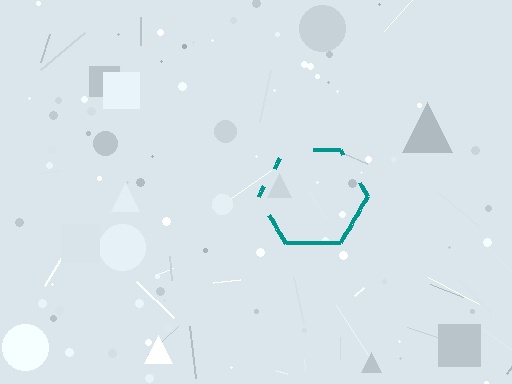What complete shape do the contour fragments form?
The contour fragments form a hexagon.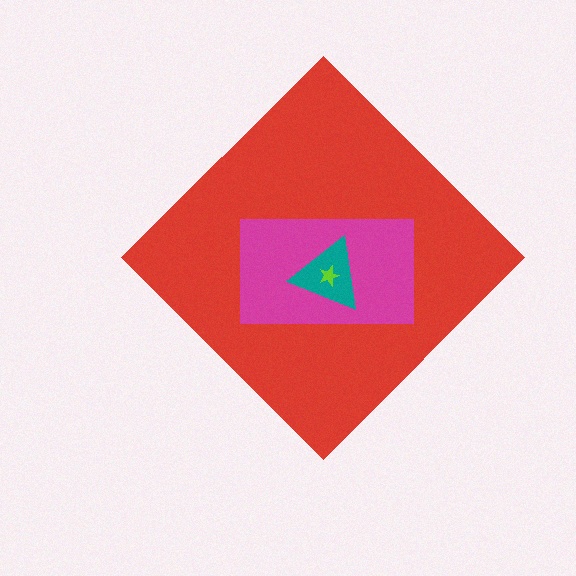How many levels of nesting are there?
4.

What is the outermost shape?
The red diamond.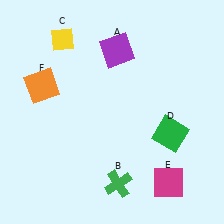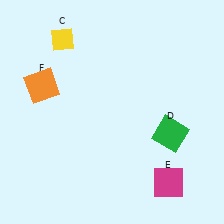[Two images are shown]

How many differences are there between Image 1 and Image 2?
There are 2 differences between the two images.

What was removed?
The purple square (A), the green cross (B) were removed in Image 2.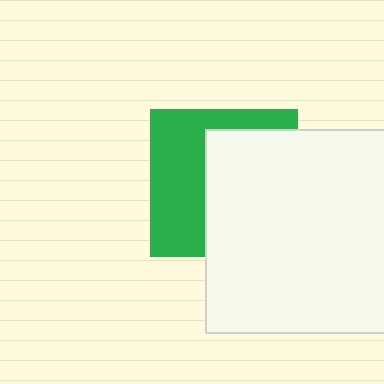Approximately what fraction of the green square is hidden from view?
Roughly 54% of the green square is hidden behind the white square.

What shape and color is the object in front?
The object in front is a white square.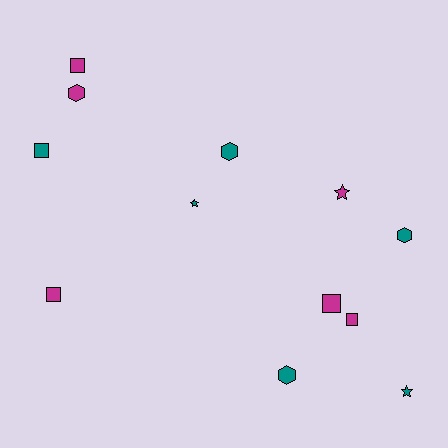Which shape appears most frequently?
Square, with 5 objects.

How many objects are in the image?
There are 12 objects.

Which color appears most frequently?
Magenta, with 6 objects.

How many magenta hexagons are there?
There is 1 magenta hexagon.